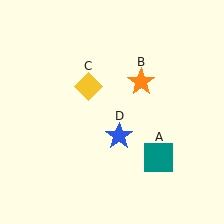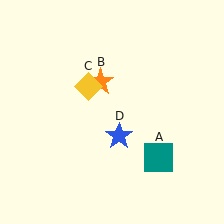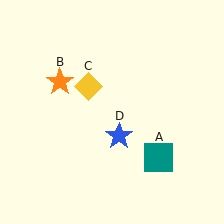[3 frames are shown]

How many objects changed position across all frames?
1 object changed position: orange star (object B).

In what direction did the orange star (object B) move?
The orange star (object B) moved left.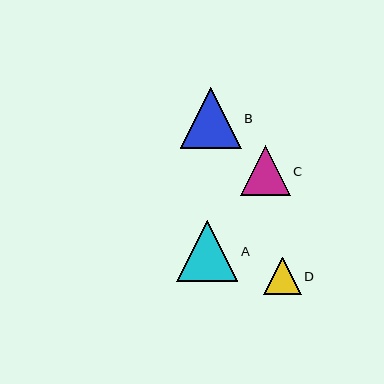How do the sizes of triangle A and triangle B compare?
Triangle A and triangle B are approximately the same size.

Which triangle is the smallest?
Triangle D is the smallest with a size of approximately 38 pixels.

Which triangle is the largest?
Triangle A is the largest with a size of approximately 61 pixels.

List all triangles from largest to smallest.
From largest to smallest: A, B, C, D.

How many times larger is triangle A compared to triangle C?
Triangle A is approximately 1.2 times the size of triangle C.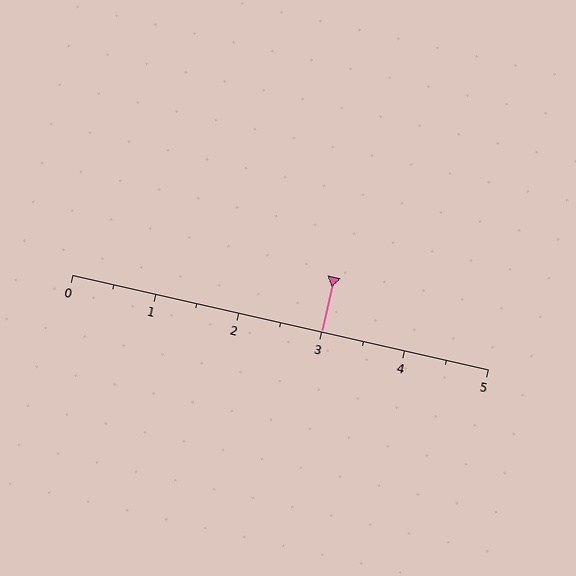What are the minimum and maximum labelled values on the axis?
The axis runs from 0 to 5.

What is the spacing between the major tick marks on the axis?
The major ticks are spaced 1 apart.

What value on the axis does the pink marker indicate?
The marker indicates approximately 3.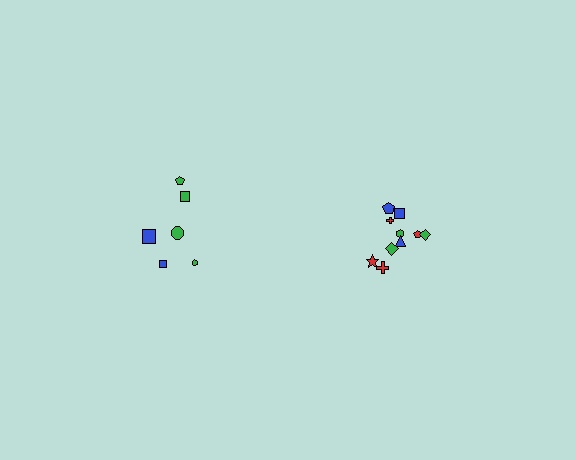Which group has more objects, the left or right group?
The right group.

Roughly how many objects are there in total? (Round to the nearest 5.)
Roughly 15 objects in total.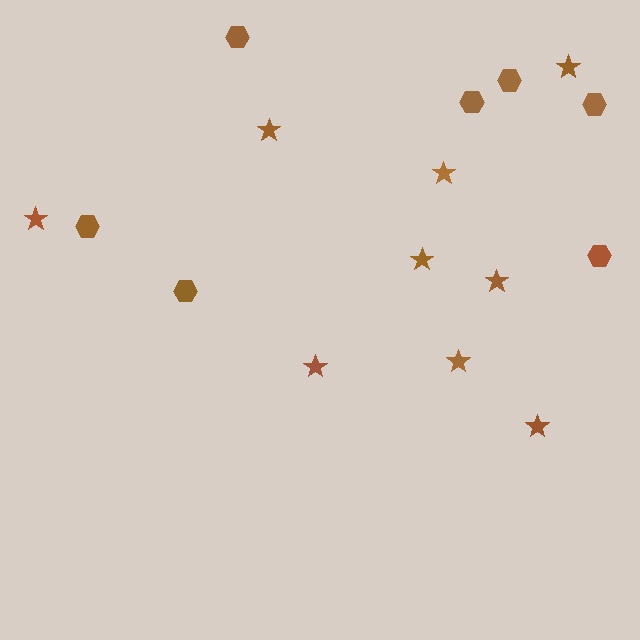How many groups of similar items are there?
There are 2 groups: one group of hexagons (7) and one group of stars (9).